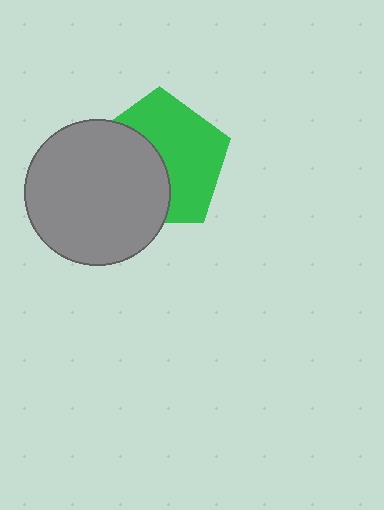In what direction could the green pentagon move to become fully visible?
The green pentagon could move right. That would shift it out from behind the gray circle entirely.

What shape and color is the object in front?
The object in front is a gray circle.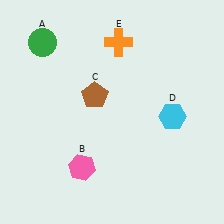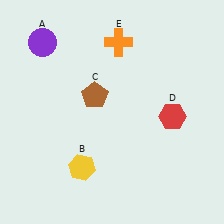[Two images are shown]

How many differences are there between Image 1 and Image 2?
There are 3 differences between the two images.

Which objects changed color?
A changed from green to purple. B changed from pink to yellow. D changed from cyan to red.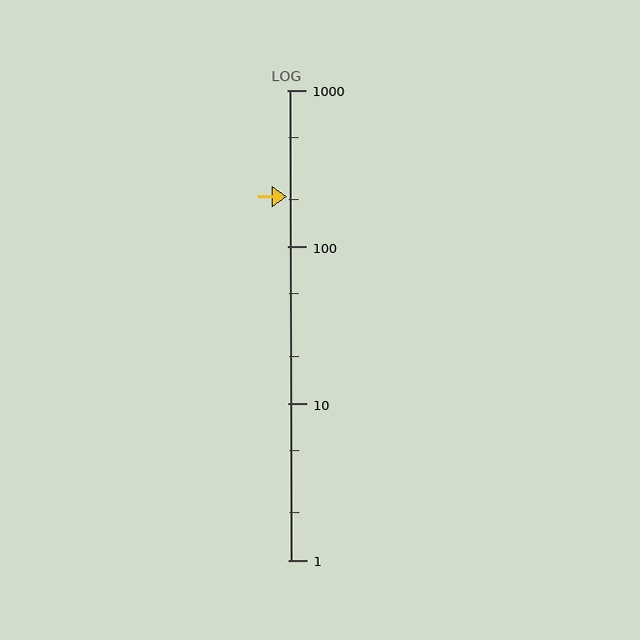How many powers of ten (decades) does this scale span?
The scale spans 3 decades, from 1 to 1000.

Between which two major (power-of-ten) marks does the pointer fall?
The pointer is between 100 and 1000.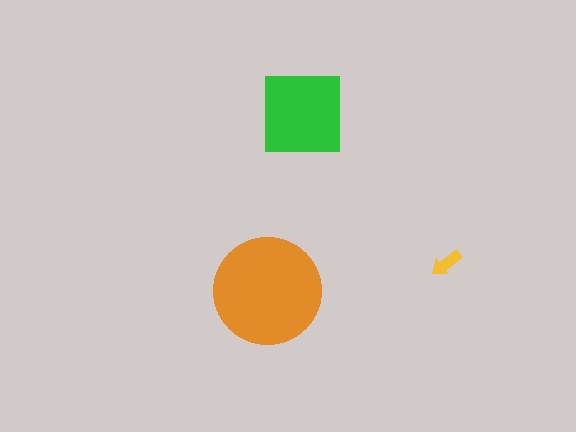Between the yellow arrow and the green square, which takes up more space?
The green square.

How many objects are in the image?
There are 3 objects in the image.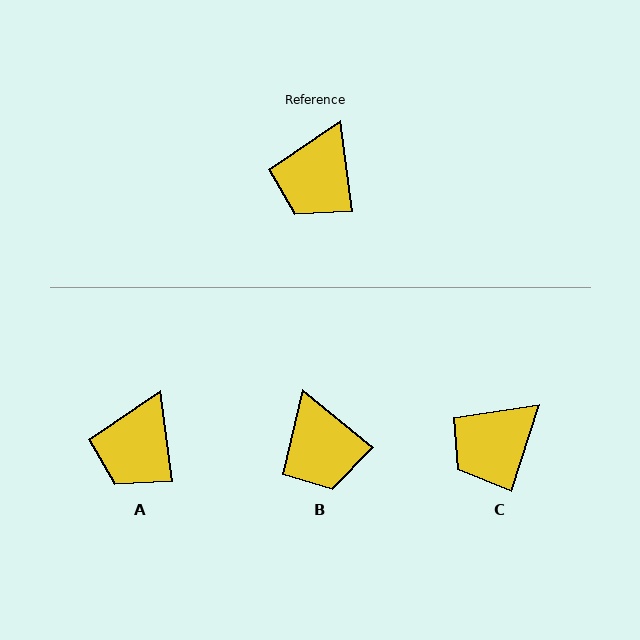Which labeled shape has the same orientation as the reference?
A.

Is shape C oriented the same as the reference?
No, it is off by about 25 degrees.